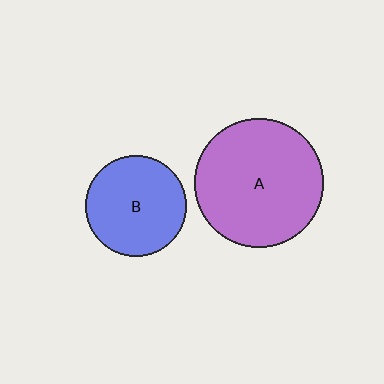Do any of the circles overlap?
No, none of the circles overlap.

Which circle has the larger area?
Circle A (purple).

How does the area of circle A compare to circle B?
Approximately 1.6 times.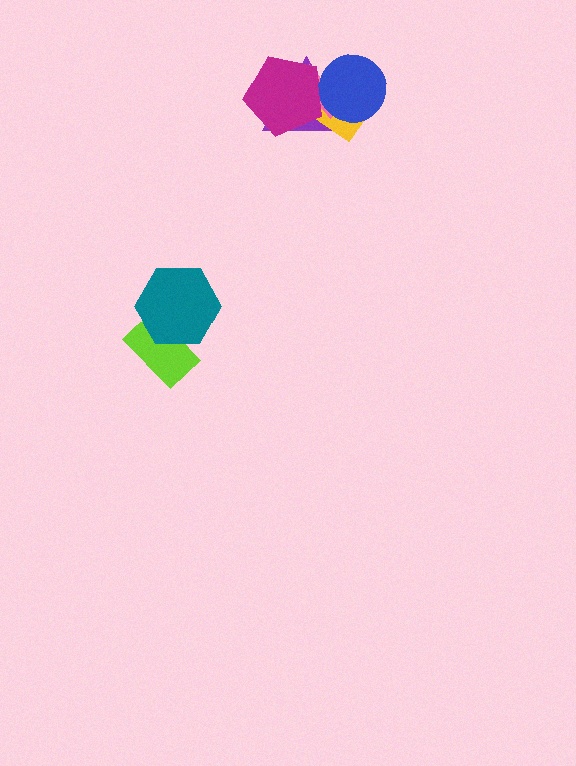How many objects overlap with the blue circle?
4 objects overlap with the blue circle.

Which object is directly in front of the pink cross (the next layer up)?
The blue circle is directly in front of the pink cross.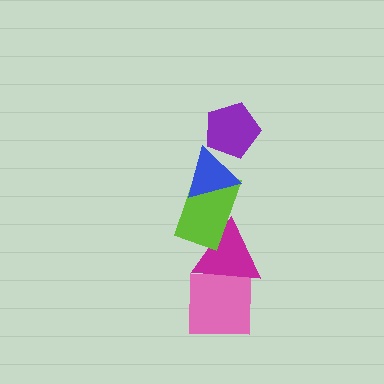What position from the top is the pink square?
The pink square is 5th from the top.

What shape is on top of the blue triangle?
The purple pentagon is on top of the blue triangle.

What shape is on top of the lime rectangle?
The blue triangle is on top of the lime rectangle.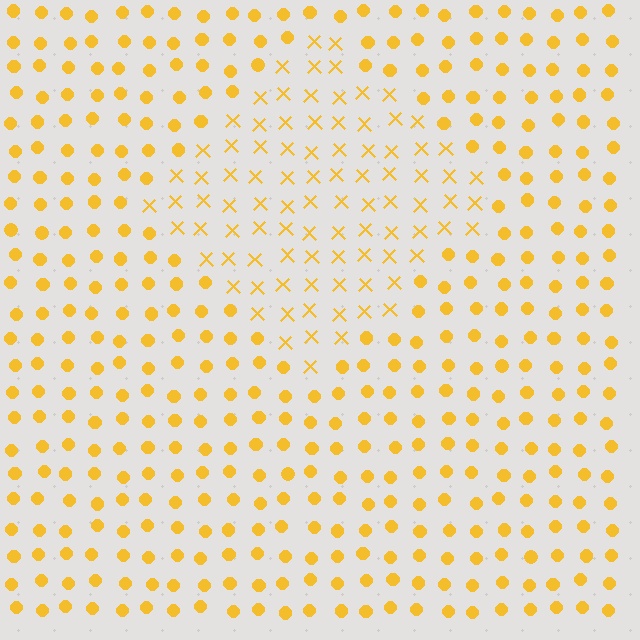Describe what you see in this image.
The image is filled with small yellow elements arranged in a uniform grid. A diamond-shaped region contains X marks, while the surrounding area contains circles. The boundary is defined purely by the change in element shape.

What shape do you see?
I see a diamond.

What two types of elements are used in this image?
The image uses X marks inside the diamond region and circles outside it.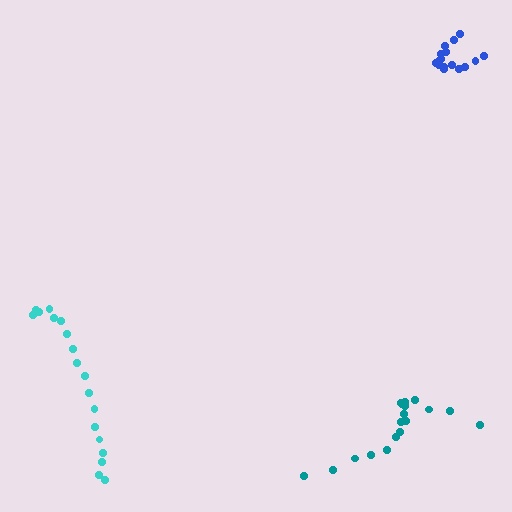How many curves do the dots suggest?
There are 3 distinct paths.